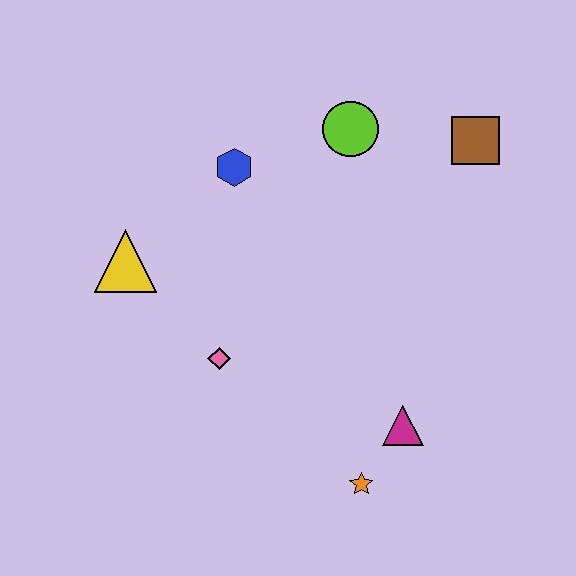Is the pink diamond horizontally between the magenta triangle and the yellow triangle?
Yes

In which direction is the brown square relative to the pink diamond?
The brown square is to the right of the pink diamond.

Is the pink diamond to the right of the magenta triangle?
No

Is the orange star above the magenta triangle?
No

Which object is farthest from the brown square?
The yellow triangle is farthest from the brown square.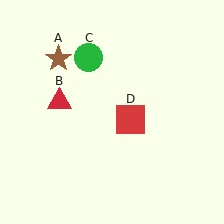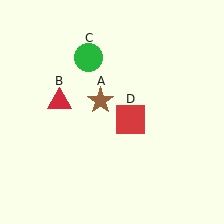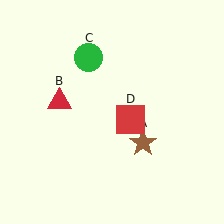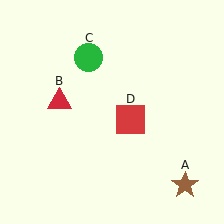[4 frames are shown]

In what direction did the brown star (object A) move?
The brown star (object A) moved down and to the right.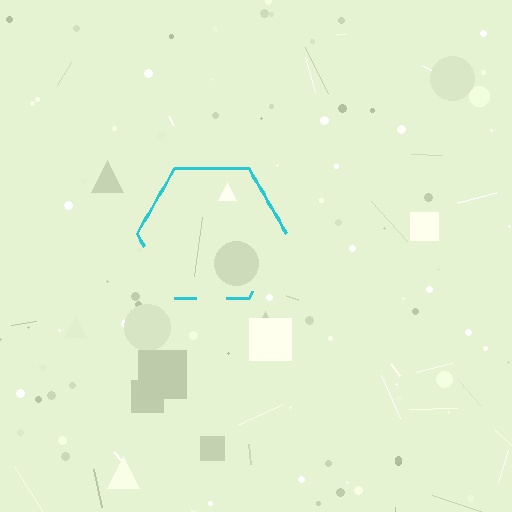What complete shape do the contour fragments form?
The contour fragments form a hexagon.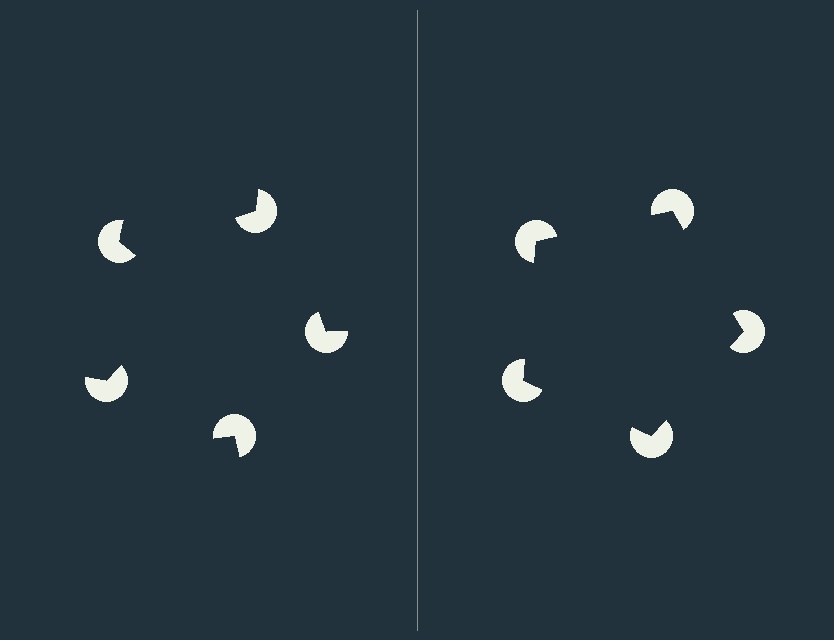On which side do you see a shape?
An illusory pentagon appears on the right side. On the left side the wedge cuts are rotated, so no coherent shape forms.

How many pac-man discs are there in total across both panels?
10 — 5 on each side.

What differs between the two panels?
The pac-man discs are positioned identically on both sides; only the wedge orientations differ. On the right they align to a pentagon; on the left they are misaligned.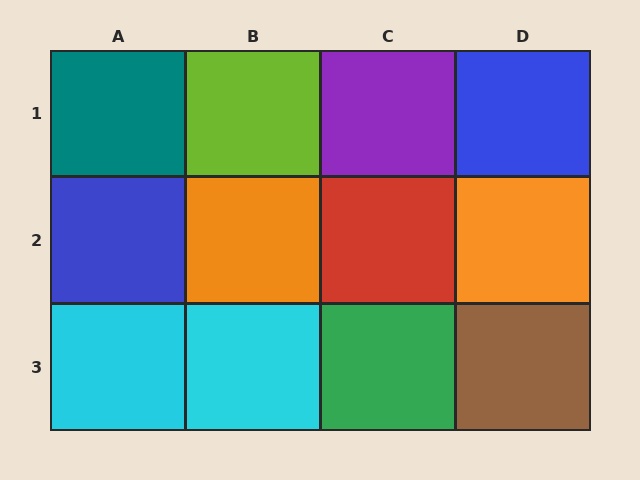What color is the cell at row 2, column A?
Blue.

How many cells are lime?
1 cell is lime.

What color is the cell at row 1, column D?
Blue.